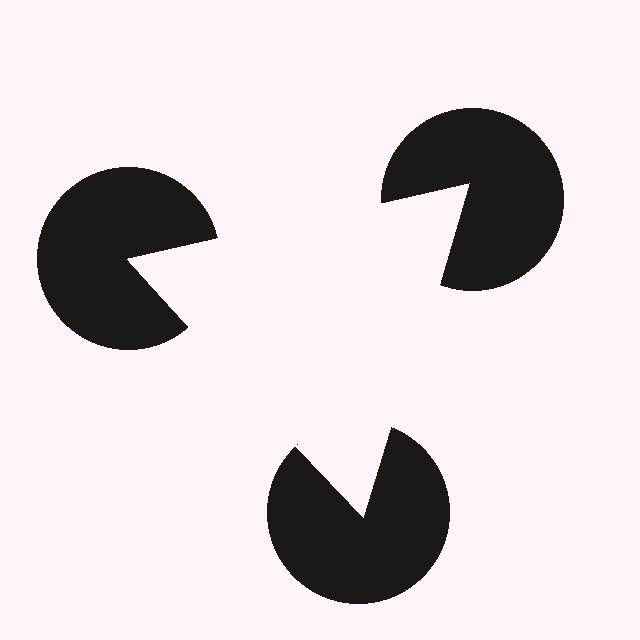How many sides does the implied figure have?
3 sides.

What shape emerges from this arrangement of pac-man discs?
An illusory triangle — its edges are inferred from the aligned wedge cuts in the pac-man discs, not physically drawn.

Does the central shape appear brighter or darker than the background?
It typically appears slightly brighter than the background, even though no actual brightness change is drawn.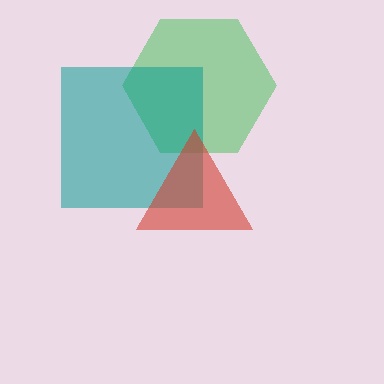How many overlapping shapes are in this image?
There are 3 overlapping shapes in the image.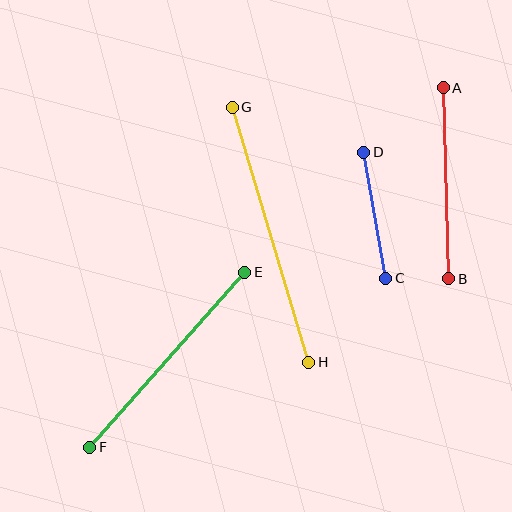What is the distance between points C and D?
The distance is approximately 128 pixels.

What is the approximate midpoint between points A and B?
The midpoint is at approximately (446, 183) pixels.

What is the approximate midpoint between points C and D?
The midpoint is at approximately (375, 215) pixels.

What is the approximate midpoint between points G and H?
The midpoint is at approximately (270, 235) pixels.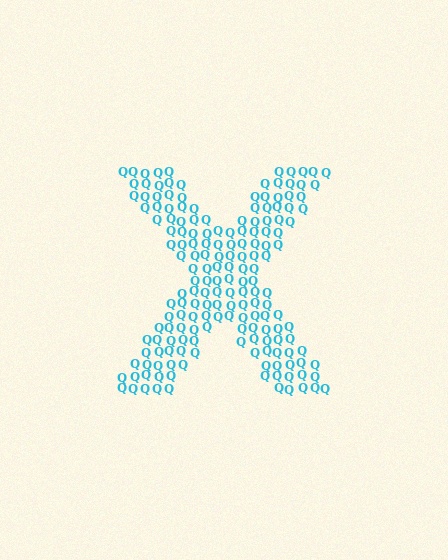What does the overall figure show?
The overall figure shows the letter X.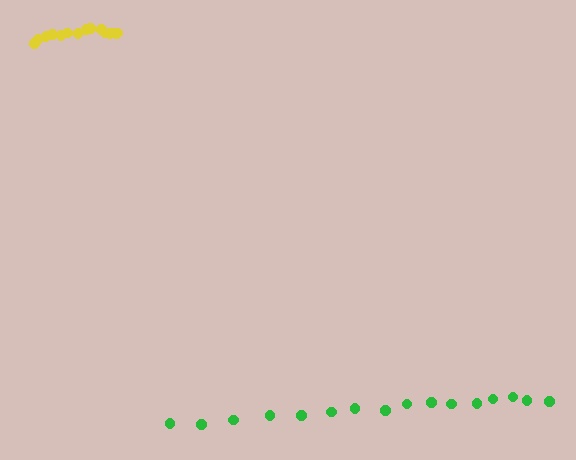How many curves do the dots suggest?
There are 2 distinct paths.